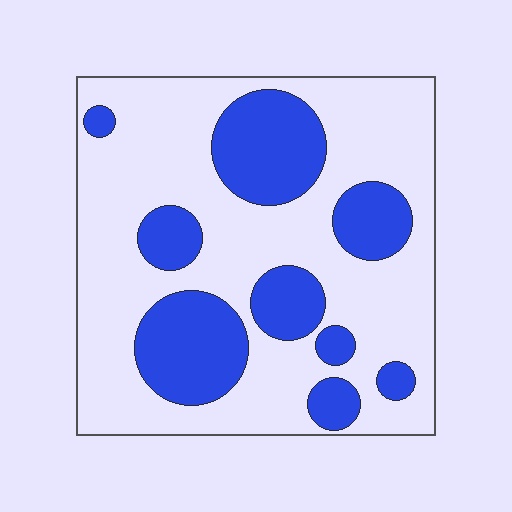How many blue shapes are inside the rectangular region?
9.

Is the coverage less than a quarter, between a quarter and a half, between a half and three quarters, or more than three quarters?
Between a quarter and a half.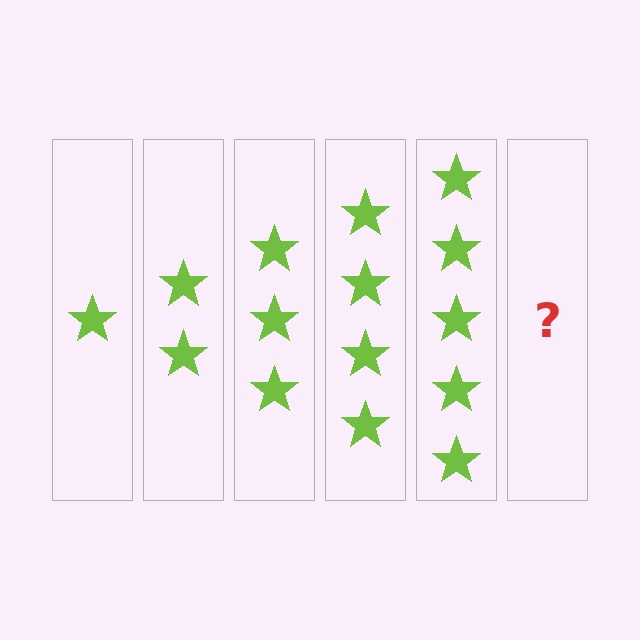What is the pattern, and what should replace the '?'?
The pattern is that each step adds one more star. The '?' should be 6 stars.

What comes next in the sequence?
The next element should be 6 stars.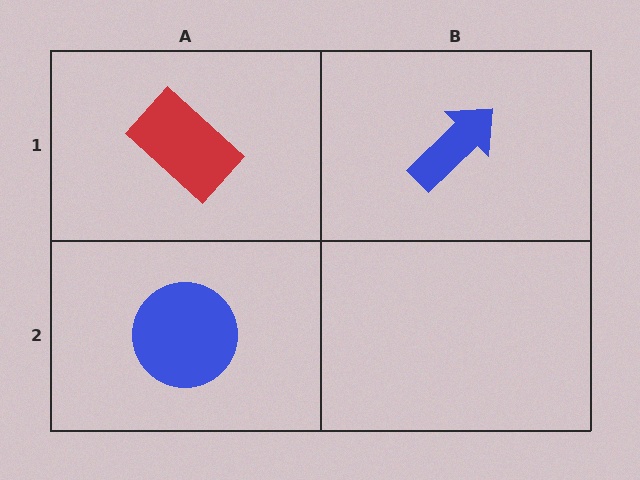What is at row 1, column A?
A red rectangle.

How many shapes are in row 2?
1 shape.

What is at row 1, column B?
A blue arrow.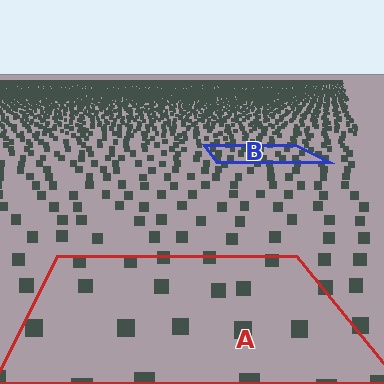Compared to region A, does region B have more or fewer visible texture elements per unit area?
Region B has more texture elements per unit area — they are packed more densely because it is farther away.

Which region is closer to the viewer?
Region A is closer. The texture elements there are larger and more spread out.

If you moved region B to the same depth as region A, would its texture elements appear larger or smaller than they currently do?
They would appear larger. At a closer depth, the same texture elements are projected at a bigger on-screen size.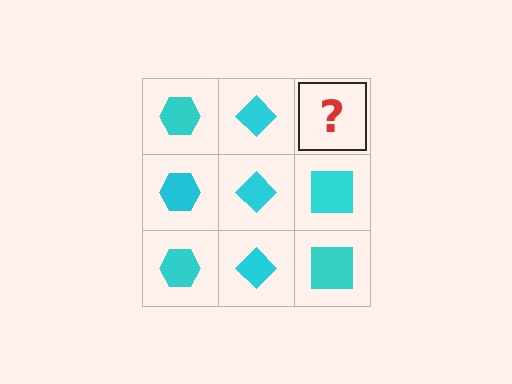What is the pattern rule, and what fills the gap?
The rule is that each column has a consistent shape. The gap should be filled with a cyan square.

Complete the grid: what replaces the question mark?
The question mark should be replaced with a cyan square.